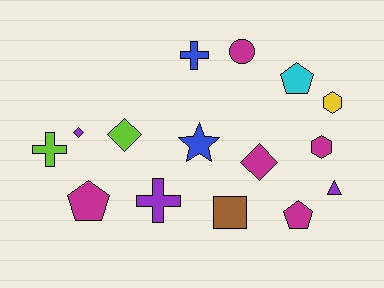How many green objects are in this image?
There are no green objects.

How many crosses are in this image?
There are 3 crosses.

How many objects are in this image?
There are 15 objects.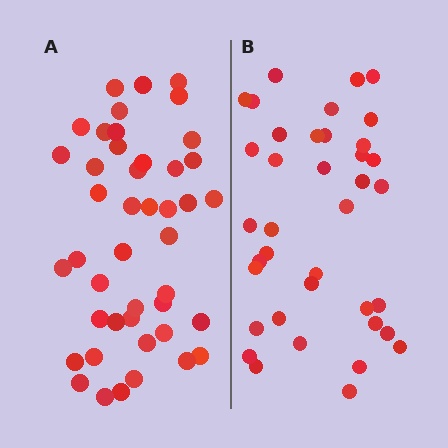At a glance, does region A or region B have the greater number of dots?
Region A (the left region) has more dots.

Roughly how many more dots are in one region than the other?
Region A has about 6 more dots than region B.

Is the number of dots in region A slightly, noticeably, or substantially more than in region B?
Region A has only slightly more — the two regions are fairly close. The ratio is roughly 1.2 to 1.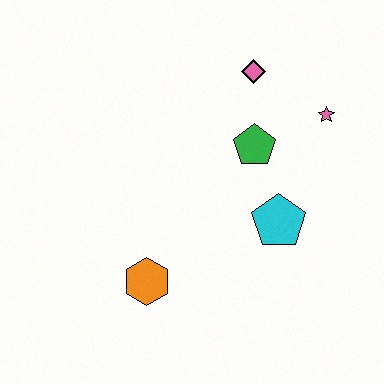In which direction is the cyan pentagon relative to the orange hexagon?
The cyan pentagon is to the right of the orange hexagon.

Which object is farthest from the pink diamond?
The orange hexagon is farthest from the pink diamond.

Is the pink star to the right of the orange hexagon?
Yes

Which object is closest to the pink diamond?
The green pentagon is closest to the pink diamond.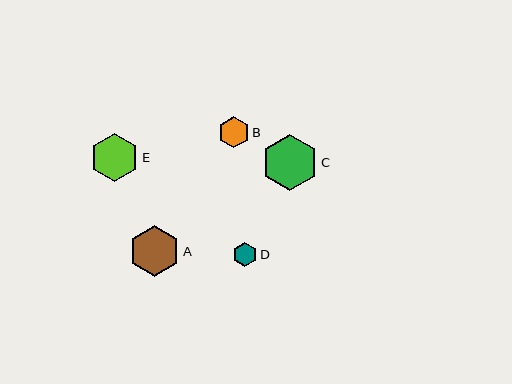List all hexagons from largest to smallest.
From largest to smallest: C, A, E, B, D.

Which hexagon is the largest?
Hexagon C is the largest with a size of approximately 57 pixels.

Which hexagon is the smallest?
Hexagon D is the smallest with a size of approximately 24 pixels.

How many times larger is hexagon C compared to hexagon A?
Hexagon C is approximately 1.1 times the size of hexagon A.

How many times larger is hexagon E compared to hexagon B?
Hexagon E is approximately 1.6 times the size of hexagon B.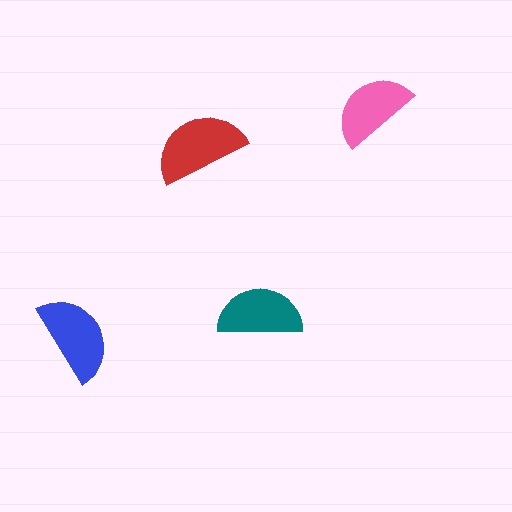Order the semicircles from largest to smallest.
the red one, the blue one, the teal one, the pink one.